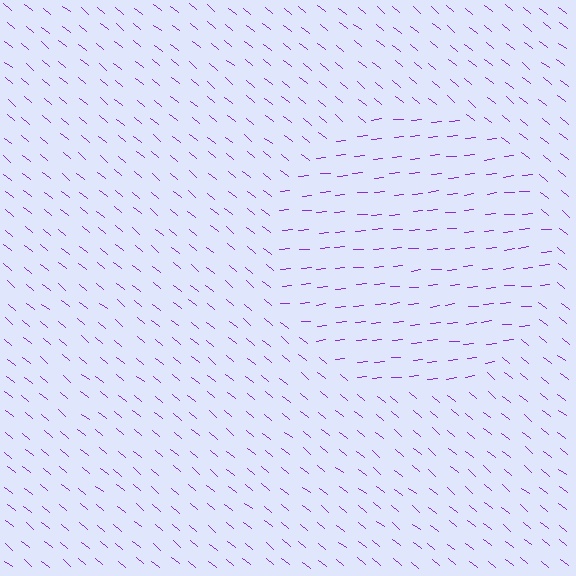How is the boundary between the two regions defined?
The boundary is defined purely by a change in line orientation (approximately 45 degrees difference). All lines are the same color and thickness.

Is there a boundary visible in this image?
Yes, there is a texture boundary formed by a change in line orientation.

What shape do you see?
I see a circle.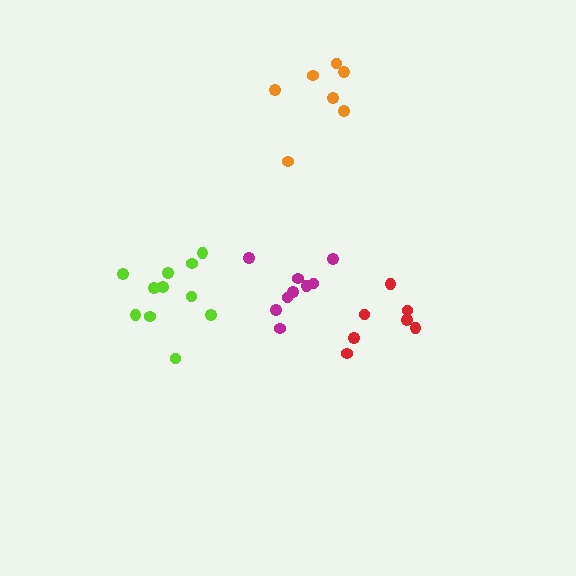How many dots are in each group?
Group 1: 7 dots, Group 2: 7 dots, Group 3: 9 dots, Group 4: 11 dots (34 total).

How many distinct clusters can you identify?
There are 4 distinct clusters.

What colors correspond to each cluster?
The clusters are colored: orange, red, magenta, lime.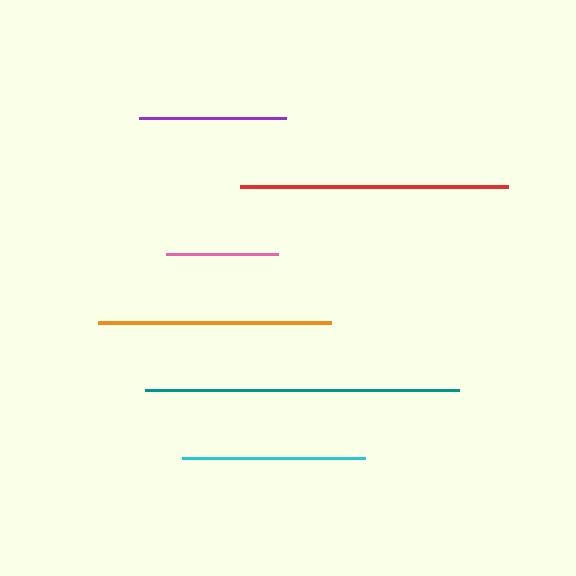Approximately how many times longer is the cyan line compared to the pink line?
The cyan line is approximately 1.6 times the length of the pink line.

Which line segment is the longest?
The teal line is the longest at approximately 314 pixels.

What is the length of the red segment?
The red segment is approximately 268 pixels long.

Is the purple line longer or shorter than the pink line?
The purple line is longer than the pink line.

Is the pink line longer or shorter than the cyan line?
The cyan line is longer than the pink line.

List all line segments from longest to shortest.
From longest to shortest: teal, red, orange, cyan, purple, pink.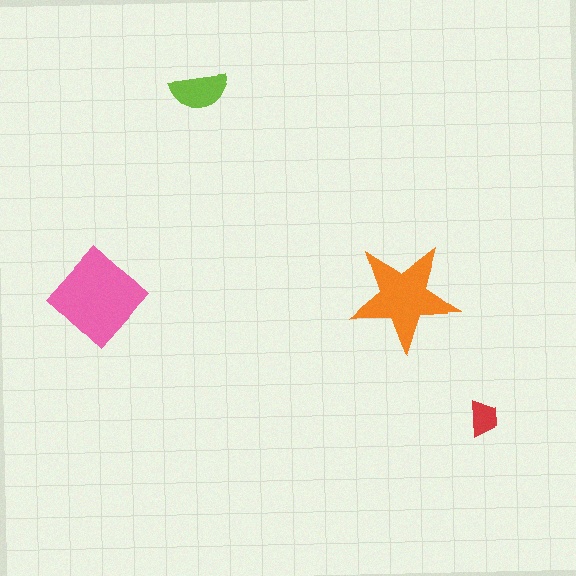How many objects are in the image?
There are 4 objects in the image.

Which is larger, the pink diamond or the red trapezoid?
The pink diamond.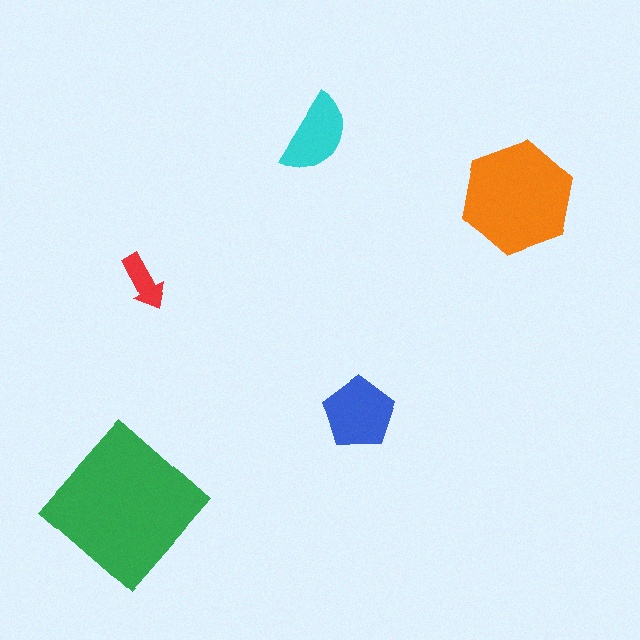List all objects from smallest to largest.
The red arrow, the cyan semicircle, the blue pentagon, the orange hexagon, the green diamond.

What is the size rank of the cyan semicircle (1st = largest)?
4th.